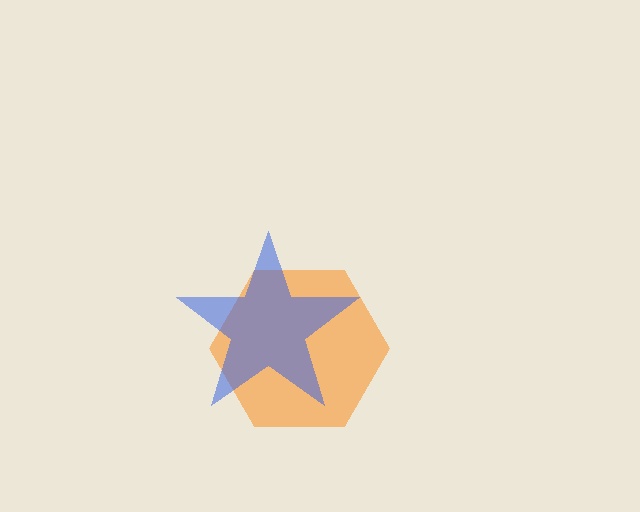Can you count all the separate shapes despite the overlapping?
Yes, there are 2 separate shapes.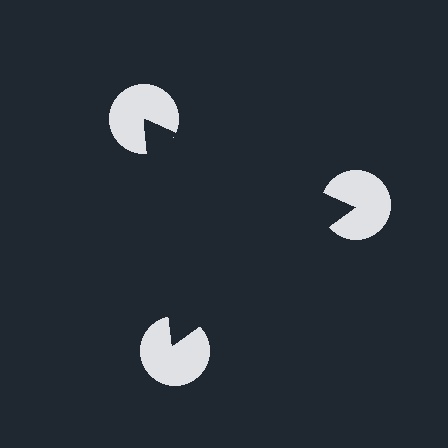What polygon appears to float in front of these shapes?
An illusory triangle — its edges are inferred from the aligned wedge cuts in the pac-man discs, not physically drawn.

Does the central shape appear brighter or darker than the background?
It typically appears slightly darker than the background, even though no actual brightness change is drawn.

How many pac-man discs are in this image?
There are 3 — one at each vertex of the illusory triangle.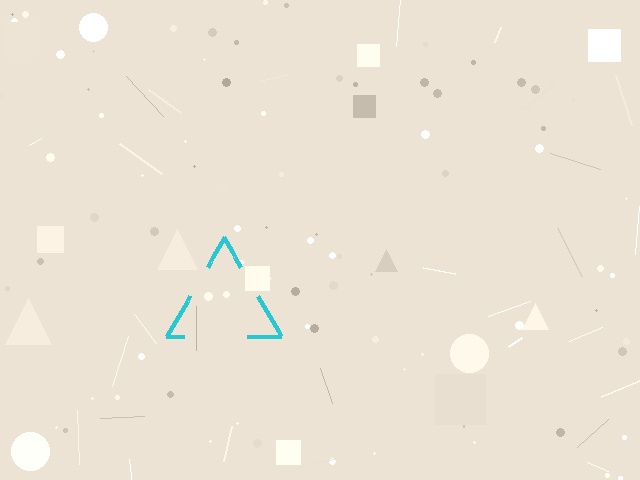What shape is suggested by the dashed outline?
The dashed outline suggests a triangle.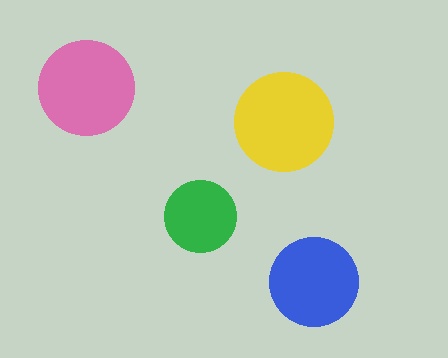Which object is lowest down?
The blue circle is bottommost.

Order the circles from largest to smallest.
the yellow one, the pink one, the blue one, the green one.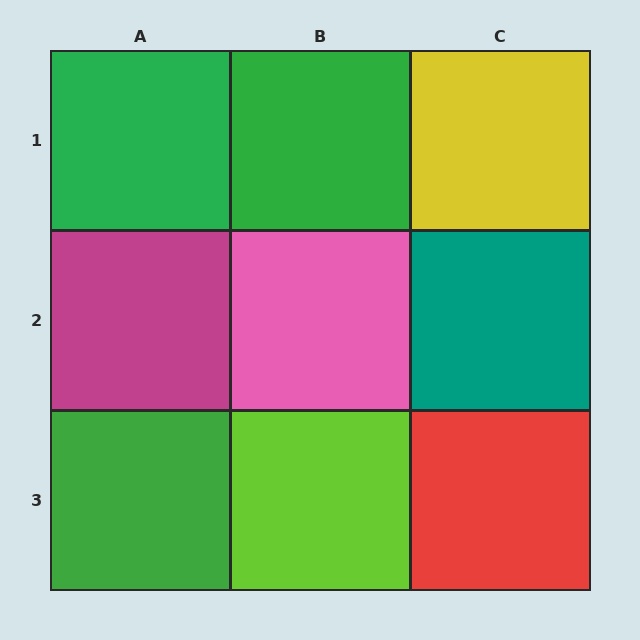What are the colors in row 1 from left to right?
Green, green, yellow.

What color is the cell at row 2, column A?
Magenta.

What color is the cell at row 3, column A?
Green.